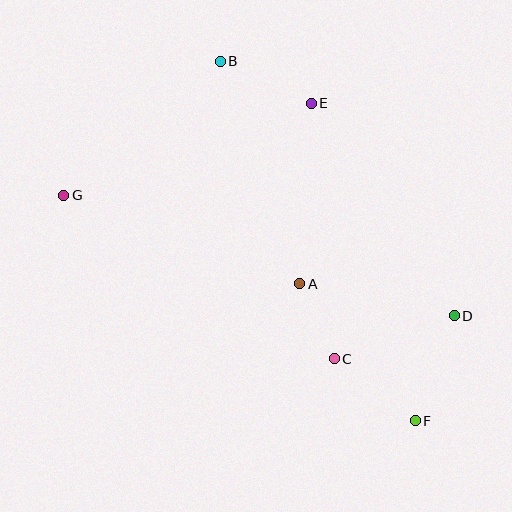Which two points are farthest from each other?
Points F and G are farthest from each other.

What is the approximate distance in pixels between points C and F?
The distance between C and F is approximately 102 pixels.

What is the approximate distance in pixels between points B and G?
The distance between B and G is approximately 206 pixels.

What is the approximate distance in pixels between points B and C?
The distance between B and C is approximately 319 pixels.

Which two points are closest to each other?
Points A and C are closest to each other.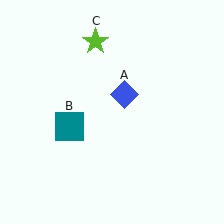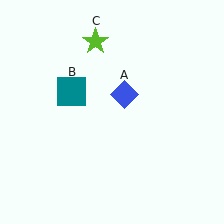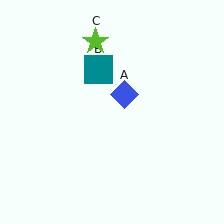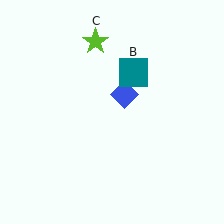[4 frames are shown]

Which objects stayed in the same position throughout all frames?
Blue diamond (object A) and lime star (object C) remained stationary.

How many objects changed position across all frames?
1 object changed position: teal square (object B).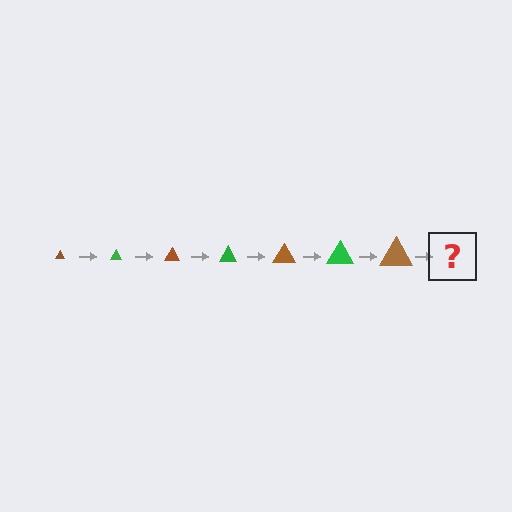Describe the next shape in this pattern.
It should be a green triangle, larger than the previous one.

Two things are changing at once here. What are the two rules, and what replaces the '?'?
The two rules are that the triangle grows larger each step and the color cycles through brown and green. The '?' should be a green triangle, larger than the previous one.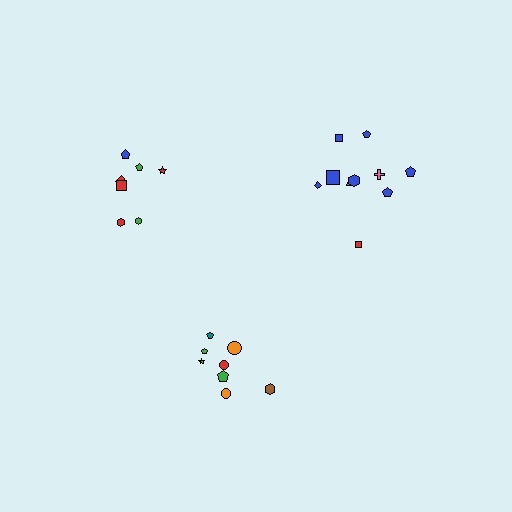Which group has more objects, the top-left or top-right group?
The top-right group.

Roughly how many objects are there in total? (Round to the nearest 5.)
Roughly 25 objects in total.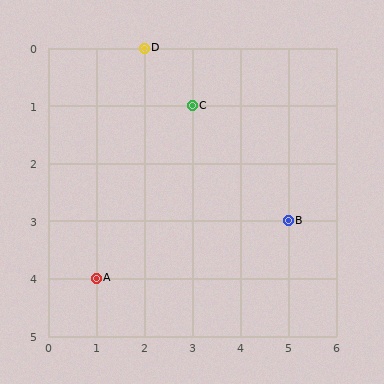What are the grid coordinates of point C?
Point C is at grid coordinates (3, 1).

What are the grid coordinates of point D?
Point D is at grid coordinates (2, 0).